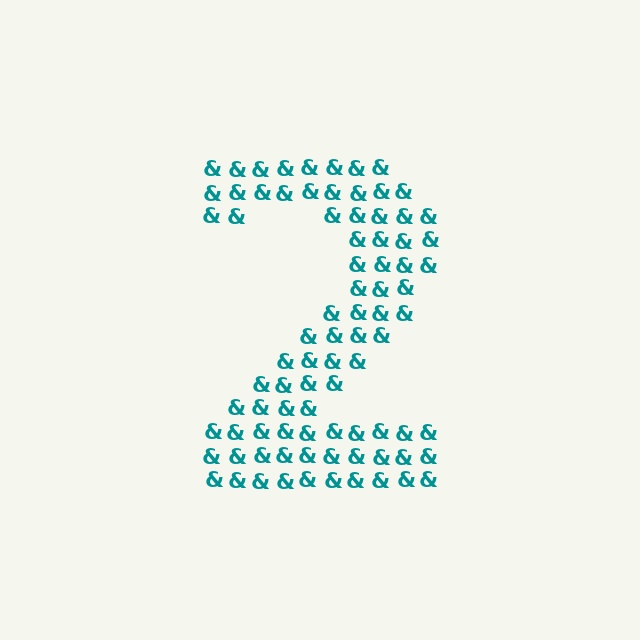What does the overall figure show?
The overall figure shows the digit 2.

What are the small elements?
The small elements are ampersands.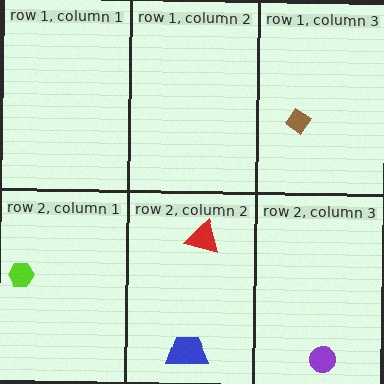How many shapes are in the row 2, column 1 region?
1.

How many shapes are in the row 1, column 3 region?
1.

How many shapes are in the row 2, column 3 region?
1.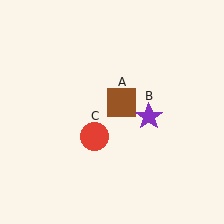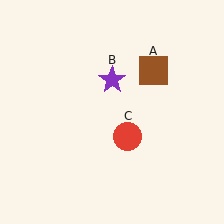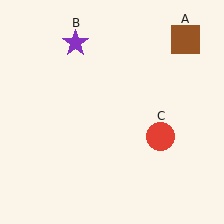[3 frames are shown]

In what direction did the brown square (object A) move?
The brown square (object A) moved up and to the right.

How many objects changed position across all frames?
3 objects changed position: brown square (object A), purple star (object B), red circle (object C).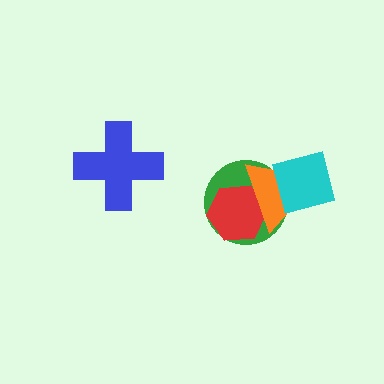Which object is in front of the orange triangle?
The cyan square is in front of the orange triangle.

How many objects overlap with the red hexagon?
2 objects overlap with the red hexagon.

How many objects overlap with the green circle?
2 objects overlap with the green circle.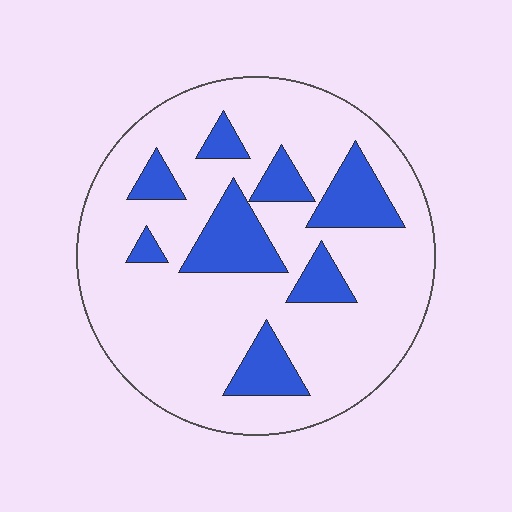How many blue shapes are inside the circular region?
8.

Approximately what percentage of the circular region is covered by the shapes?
Approximately 20%.